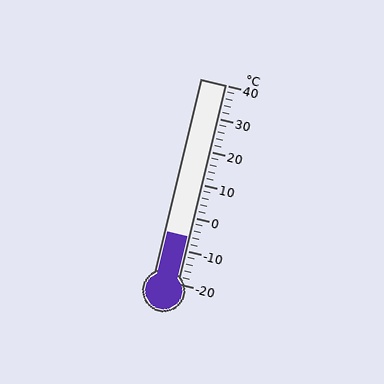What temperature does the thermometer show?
The thermometer shows approximately -6°C.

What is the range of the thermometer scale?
The thermometer scale ranges from -20°C to 40°C.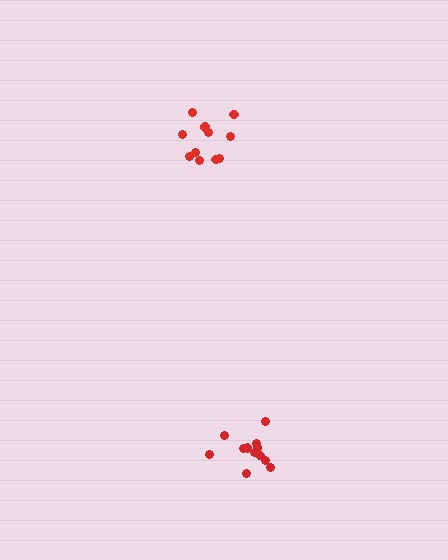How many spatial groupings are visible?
There are 2 spatial groupings.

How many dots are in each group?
Group 1: 11 dots, Group 2: 12 dots (23 total).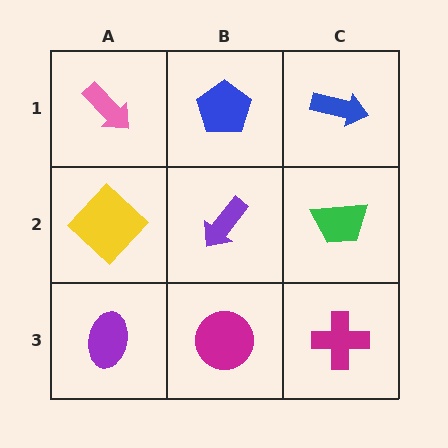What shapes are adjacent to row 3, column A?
A yellow diamond (row 2, column A), a magenta circle (row 3, column B).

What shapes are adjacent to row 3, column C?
A green trapezoid (row 2, column C), a magenta circle (row 3, column B).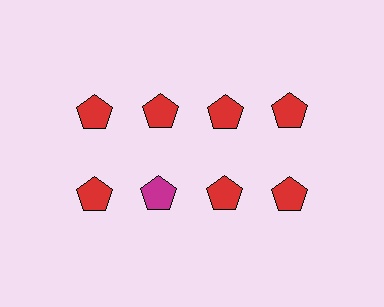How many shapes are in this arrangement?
There are 8 shapes arranged in a grid pattern.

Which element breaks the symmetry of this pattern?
The magenta pentagon in the second row, second from left column breaks the symmetry. All other shapes are red pentagons.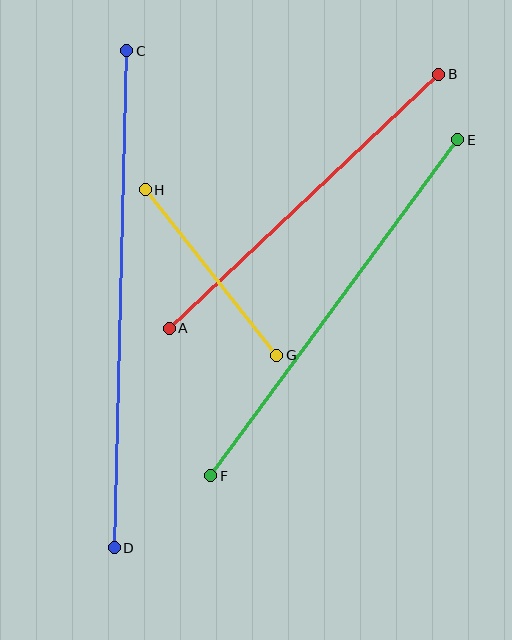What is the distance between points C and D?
The distance is approximately 497 pixels.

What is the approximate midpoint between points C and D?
The midpoint is at approximately (120, 299) pixels.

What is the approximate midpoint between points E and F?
The midpoint is at approximately (334, 308) pixels.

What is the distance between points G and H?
The distance is approximately 211 pixels.